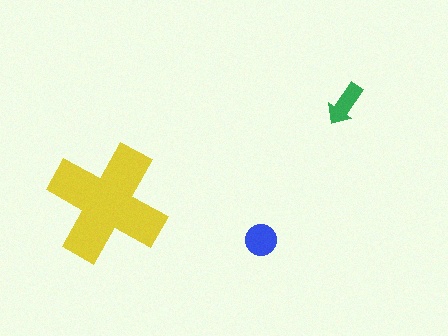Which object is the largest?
The yellow cross.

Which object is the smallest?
The green arrow.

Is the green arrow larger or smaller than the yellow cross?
Smaller.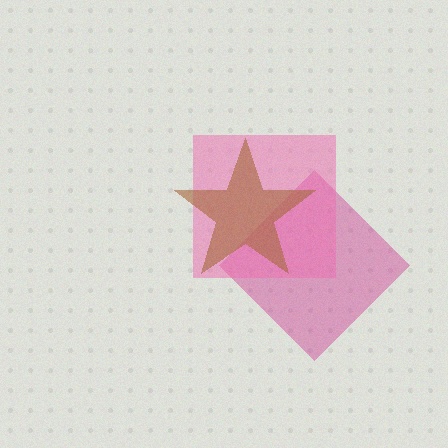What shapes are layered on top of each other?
The layered shapes are: a magenta diamond, a pink square, a brown star.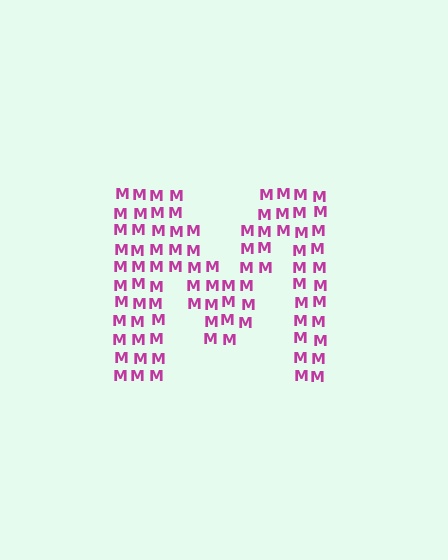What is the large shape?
The large shape is the letter M.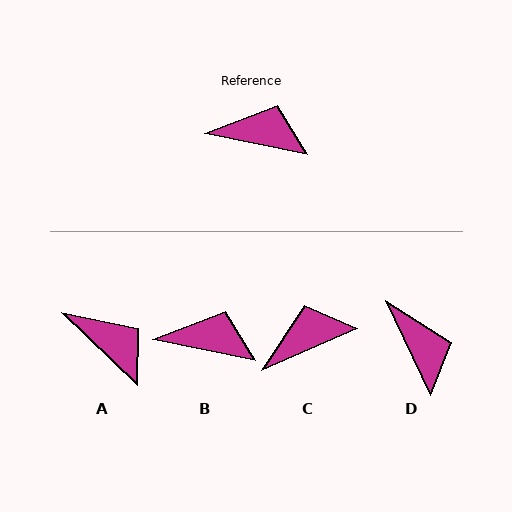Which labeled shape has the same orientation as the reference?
B.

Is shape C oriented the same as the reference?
No, it is off by about 35 degrees.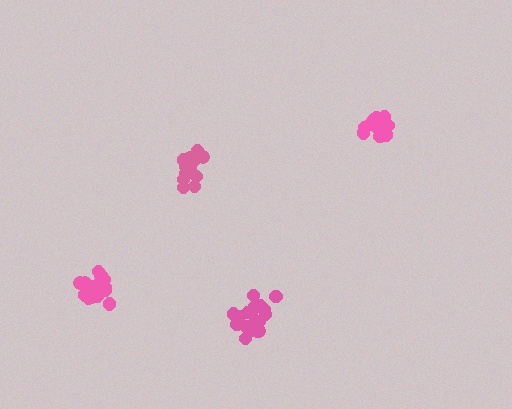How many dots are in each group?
Group 1: 15 dots, Group 2: 17 dots, Group 3: 19 dots, Group 4: 17 dots (68 total).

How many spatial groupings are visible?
There are 4 spatial groupings.